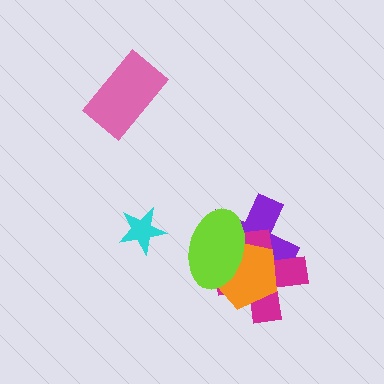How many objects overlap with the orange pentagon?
3 objects overlap with the orange pentagon.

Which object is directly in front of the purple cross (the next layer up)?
The magenta cross is directly in front of the purple cross.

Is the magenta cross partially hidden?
Yes, it is partially covered by another shape.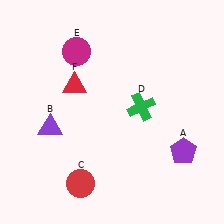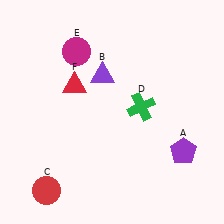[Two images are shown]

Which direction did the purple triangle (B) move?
The purple triangle (B) moved right.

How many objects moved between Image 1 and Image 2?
2 objects moved between the two images.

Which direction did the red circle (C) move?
The red circle (C) moved left.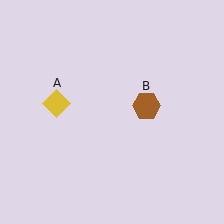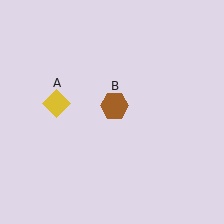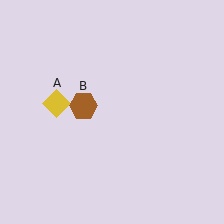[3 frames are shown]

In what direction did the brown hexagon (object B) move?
The brown hexagon (object B) moved left.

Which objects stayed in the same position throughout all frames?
Yellow diamond (object A) remained stationary.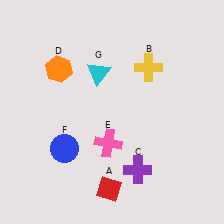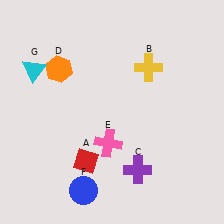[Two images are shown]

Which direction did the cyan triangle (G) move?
The cyan triangle (G) moved left.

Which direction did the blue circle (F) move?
The blue circle (F) moved down.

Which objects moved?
The objects that moved are: the red diamond (A), the blue circle (F), the cyan triangle (G).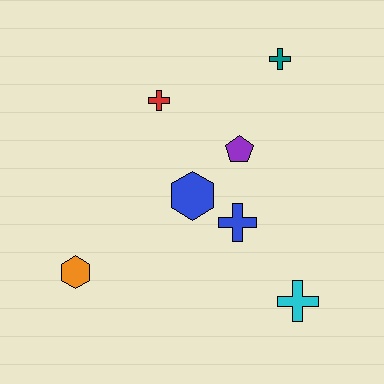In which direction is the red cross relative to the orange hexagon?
The red cross is above the orange hexagon.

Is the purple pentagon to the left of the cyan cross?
Yes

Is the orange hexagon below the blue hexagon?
Yes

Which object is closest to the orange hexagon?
The blue hexagon is closest to the orange hexagon.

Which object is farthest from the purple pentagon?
The orange hexagon is farthest from the purple pentagon.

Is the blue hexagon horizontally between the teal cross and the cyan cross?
No